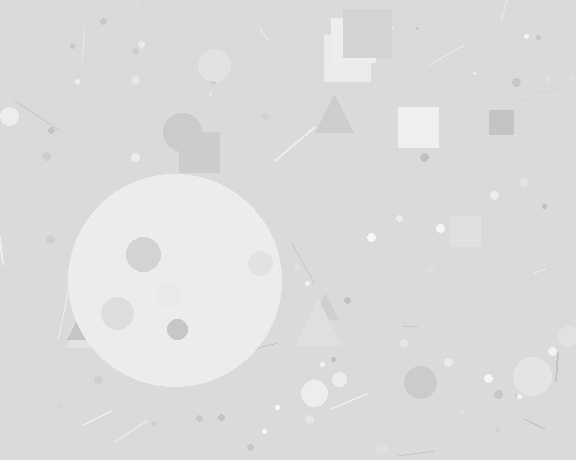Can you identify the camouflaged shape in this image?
The camouflaged shape is a circle.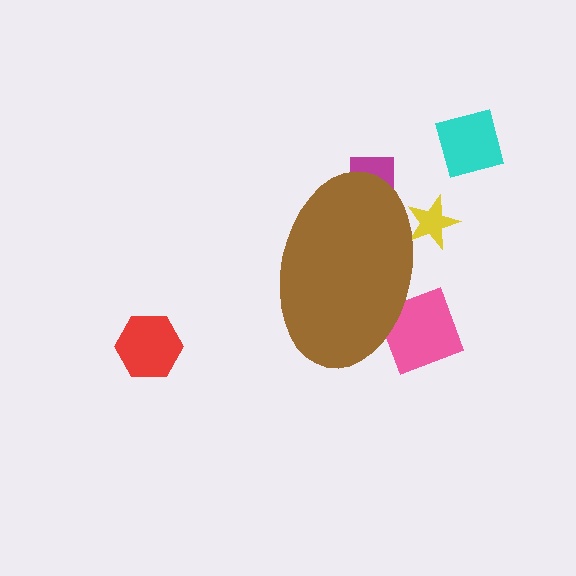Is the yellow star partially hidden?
Yes, the yellow star is partially hidden behind the brown ellipse.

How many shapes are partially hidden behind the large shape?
3 shapes are partially hidden.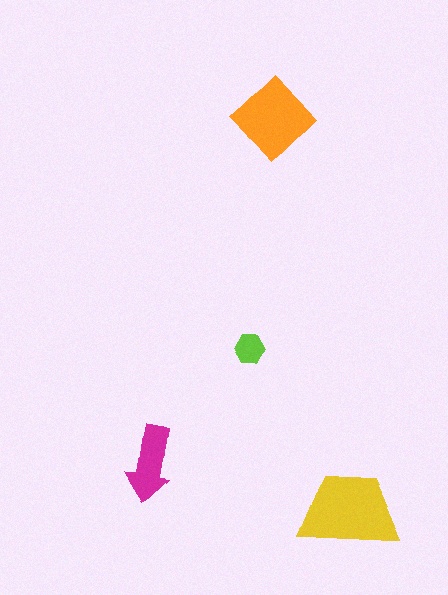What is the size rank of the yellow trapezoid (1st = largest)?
1st.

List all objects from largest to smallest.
The yellow trapezoid, the orange diamond, the magenta arrow, the lime hexagon.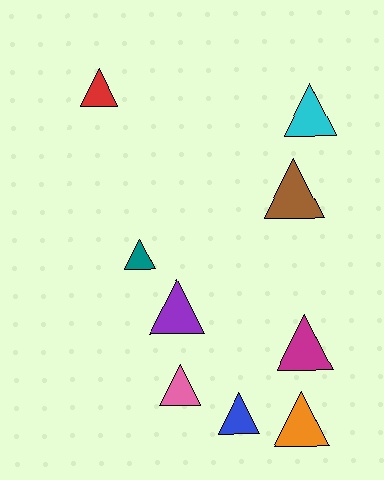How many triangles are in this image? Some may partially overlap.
There are 9 triangles.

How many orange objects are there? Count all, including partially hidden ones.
There is 1 orange object.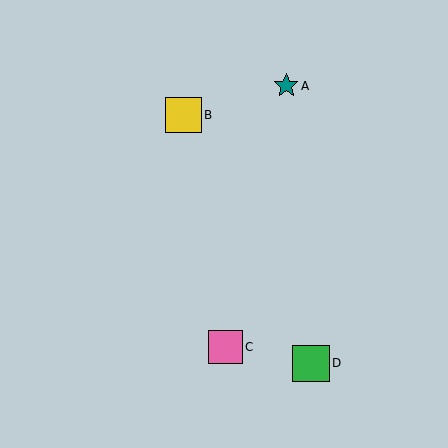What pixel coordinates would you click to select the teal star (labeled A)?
Click at (286, 86) to select the teal star A.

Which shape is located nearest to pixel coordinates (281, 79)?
The teal star (labeled A) at (286, 86) is nearest to that location.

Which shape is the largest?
The green square (labeled D) is the largest.